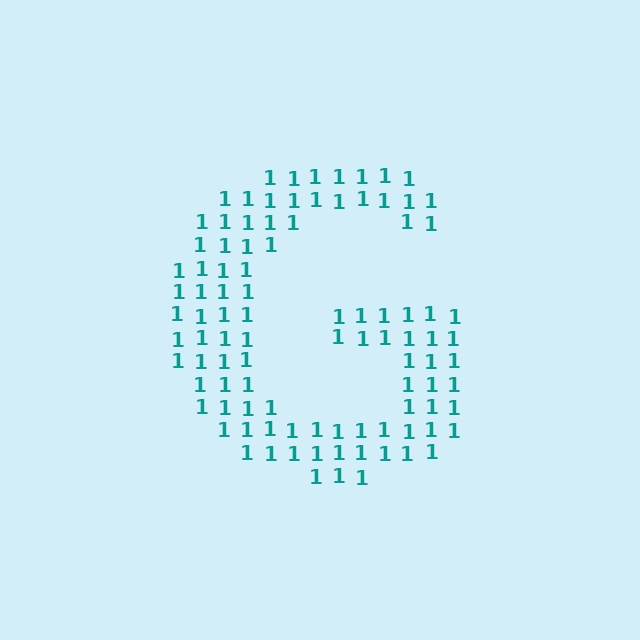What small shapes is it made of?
It is made of small digit 1's.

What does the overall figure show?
The overall figure shows the letter G.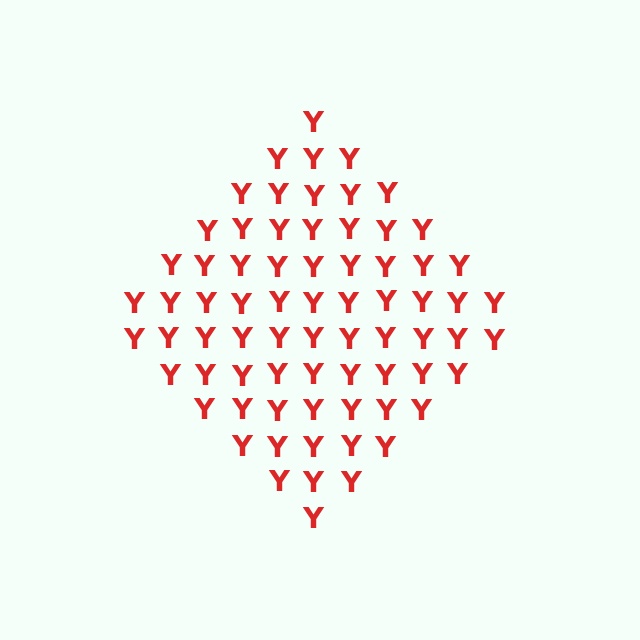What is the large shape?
The large shape is a diamond.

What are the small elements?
The small elements are letter Y's.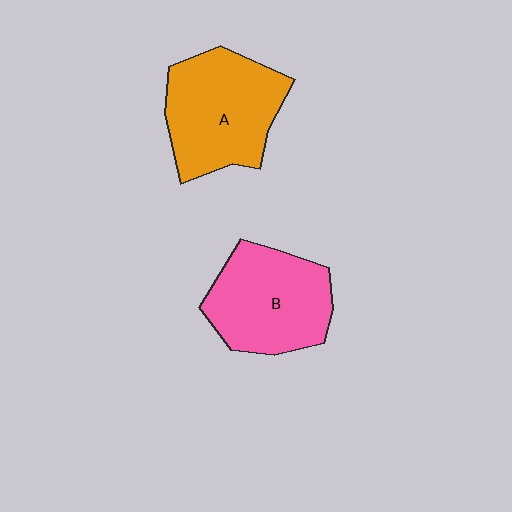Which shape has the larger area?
Shape A (orange).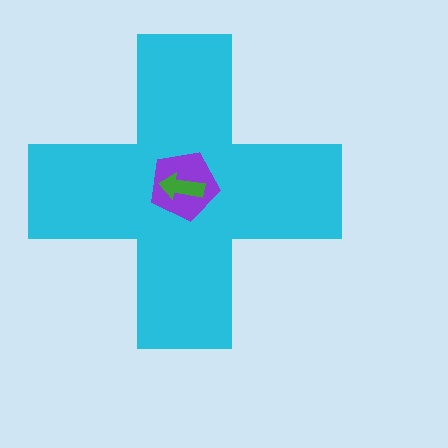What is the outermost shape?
The cyan cross.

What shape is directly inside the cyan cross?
The purple pentagon.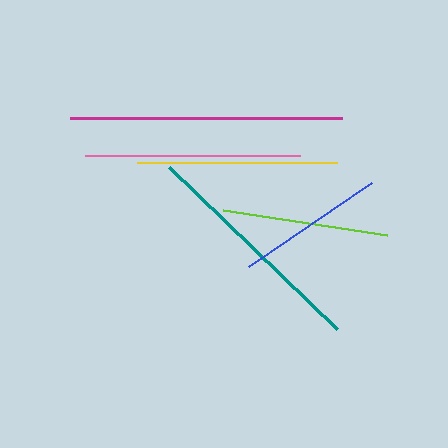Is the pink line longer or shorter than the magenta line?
The magenta line is longer than the pink line.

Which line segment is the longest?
The magenta line is the longest at approximately 272 pixels.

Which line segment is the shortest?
The blue line is the shortest at approximately 149 pixels.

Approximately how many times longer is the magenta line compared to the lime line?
The magenta line is approximately 1.6 times the length of the lime line.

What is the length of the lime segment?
The lime segment is approximately 167 pixels long.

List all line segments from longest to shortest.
From longest to shortest: magenta, teal, pink, yellow, lime, blue.